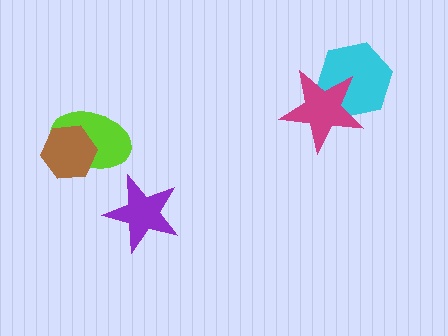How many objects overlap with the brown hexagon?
1 object overlaps with the brown hexagon.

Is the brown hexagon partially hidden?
No, no other shape covers it.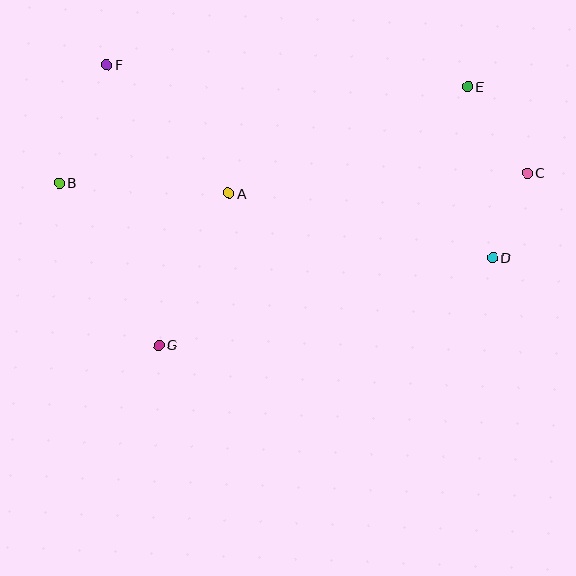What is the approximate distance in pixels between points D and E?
The distance between D and E is approximately 173 pixels.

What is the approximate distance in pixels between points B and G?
The distance between B and G is approximately 190 pixels.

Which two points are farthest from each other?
Points B and C are farthest from each other.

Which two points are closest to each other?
Points C and D are closest to each other.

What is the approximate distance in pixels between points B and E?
The distance between B and E is approximately 419 pixels.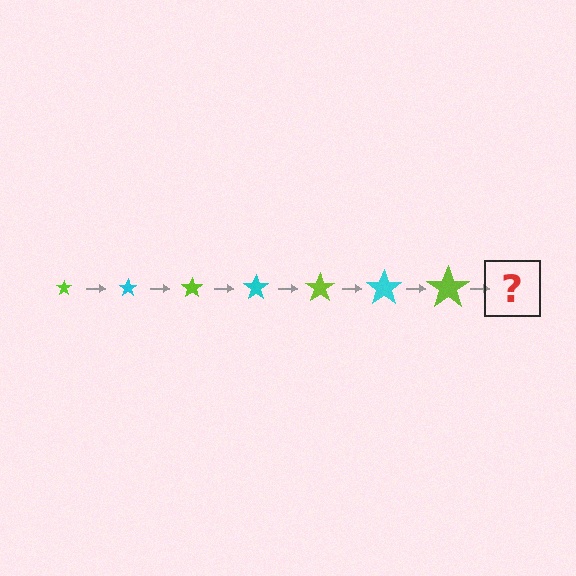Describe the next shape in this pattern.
It should be a cyan star, larger than the previous one.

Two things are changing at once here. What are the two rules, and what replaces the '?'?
The two rules are that the star grows larger each step and the color cycles through lime and cyan. The '?' should be a cyan star, larger than the previous one.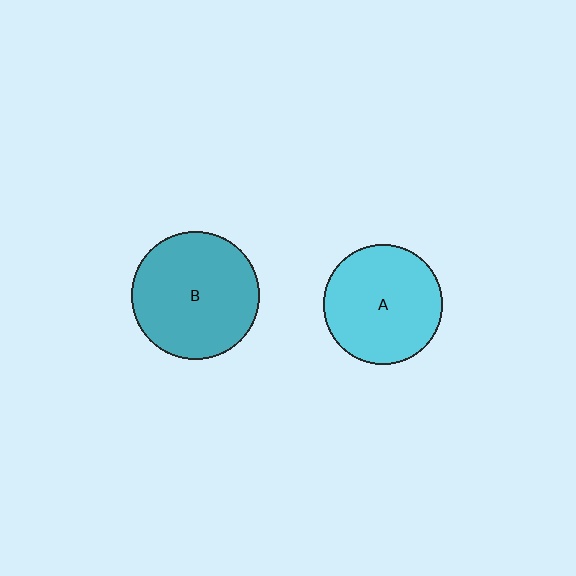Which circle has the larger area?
Circle B (teal).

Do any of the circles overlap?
No, none of the circles overlap.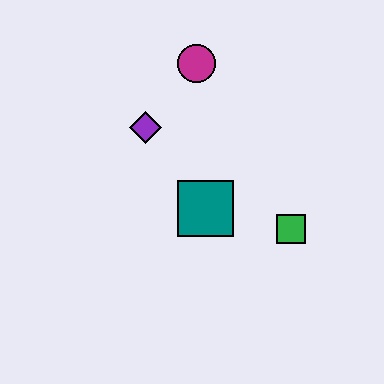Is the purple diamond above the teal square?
Yes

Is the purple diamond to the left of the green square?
Yes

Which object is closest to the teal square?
The green square is closest to the teal square.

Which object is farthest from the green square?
The magenta circle is farthest from the green square.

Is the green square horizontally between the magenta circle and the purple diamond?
No